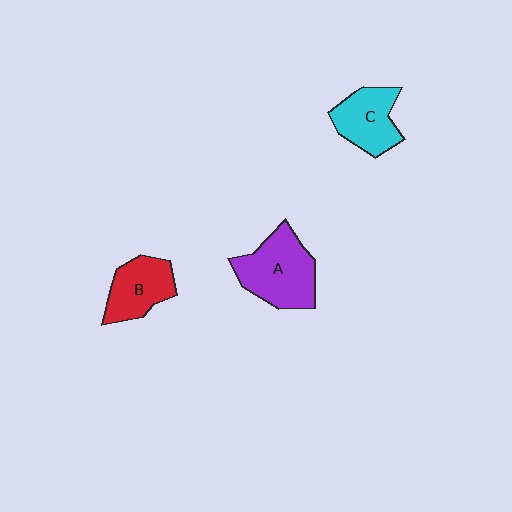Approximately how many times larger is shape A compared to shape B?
Approximately 1.4 times.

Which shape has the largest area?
Shape A (purple).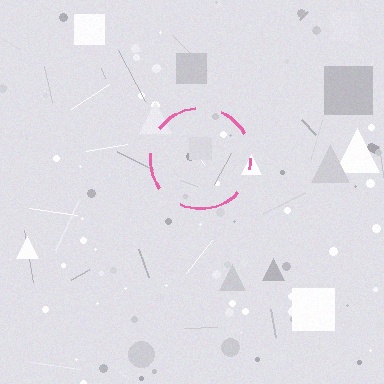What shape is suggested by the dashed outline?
The dashed outline suggests a circle.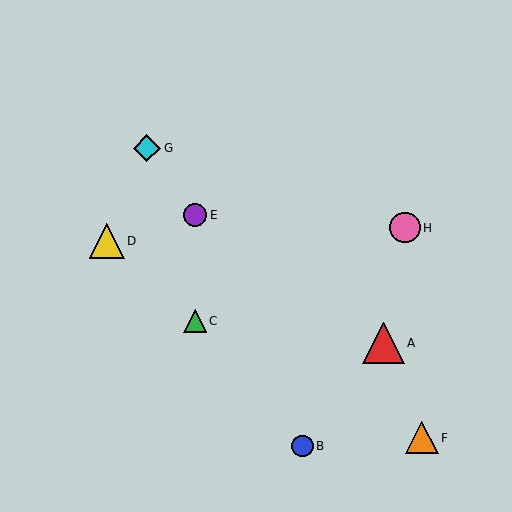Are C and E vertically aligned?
Yes, both are at x≈195.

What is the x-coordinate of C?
Object C is at x≈195.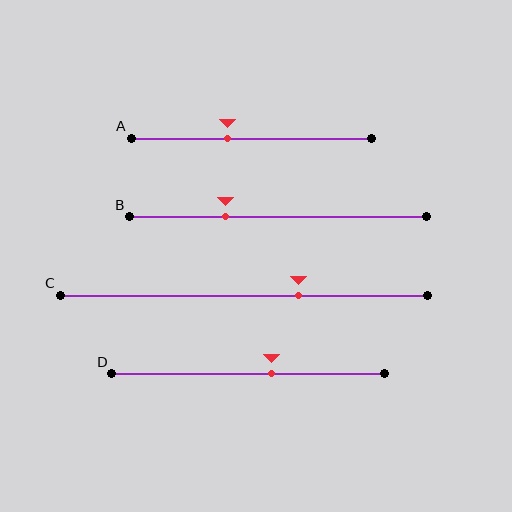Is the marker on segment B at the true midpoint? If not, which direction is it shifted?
No, the marker on segment B is shifted to the left by about 18% of the segment length.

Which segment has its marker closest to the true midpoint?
Segment D has its marker closest to the true midpoint.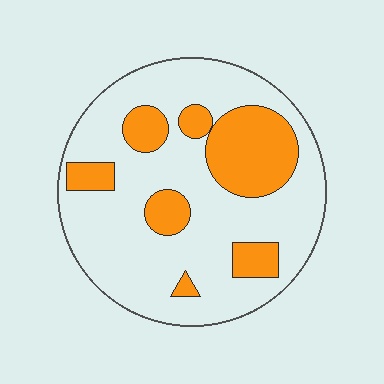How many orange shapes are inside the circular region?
7.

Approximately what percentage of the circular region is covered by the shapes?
Approximately 25%.